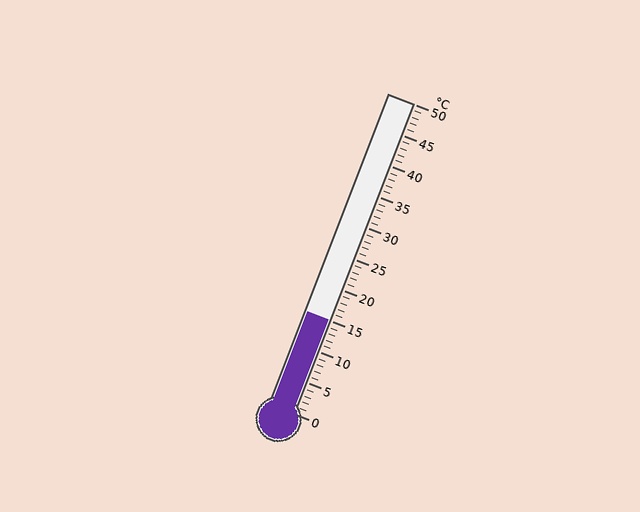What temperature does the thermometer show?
The thermometer shows approximately 15°C.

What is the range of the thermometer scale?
The thermometer scale ranges from 0°C to 50°C.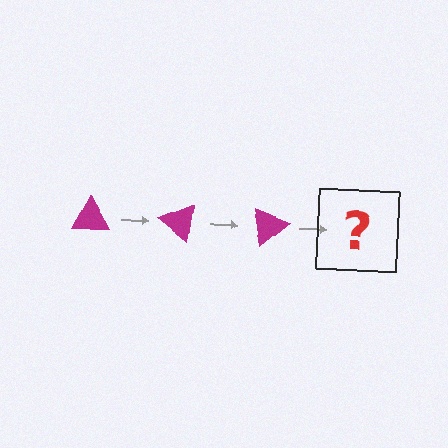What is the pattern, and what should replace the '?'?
The pattern is that the triangle rotates 40 degrees each step. The '?' should be a magenta triangle rotated 120 degrees.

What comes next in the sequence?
The next element should be a magenta triangle rotated 120 degrees.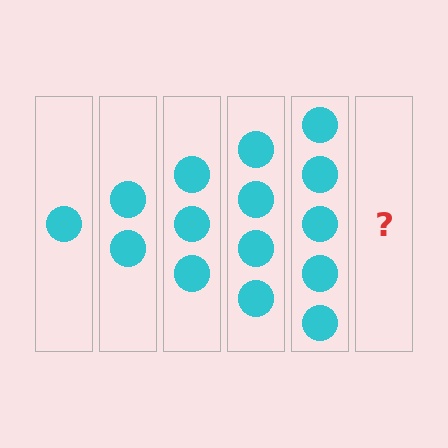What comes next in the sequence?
The next element should be 6 circles.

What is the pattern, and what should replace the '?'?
The pattern is that each step adds one more circle. The '?' should be 6 circles.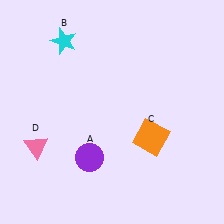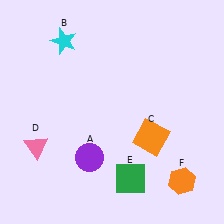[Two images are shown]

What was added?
A green square (E), an orange hexagon (F) were added in Image 2.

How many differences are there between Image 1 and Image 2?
There are 2 differences between the two images.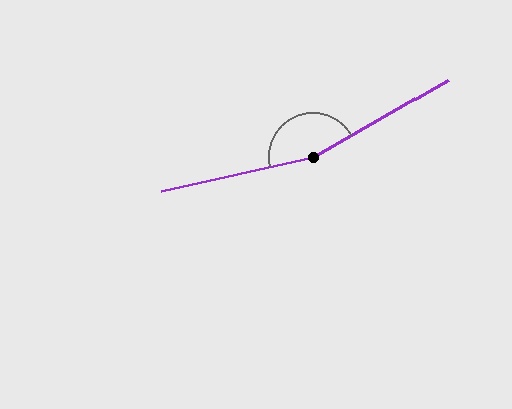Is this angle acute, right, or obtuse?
It is obtuse.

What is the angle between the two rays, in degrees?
Approximately 163 degrees.